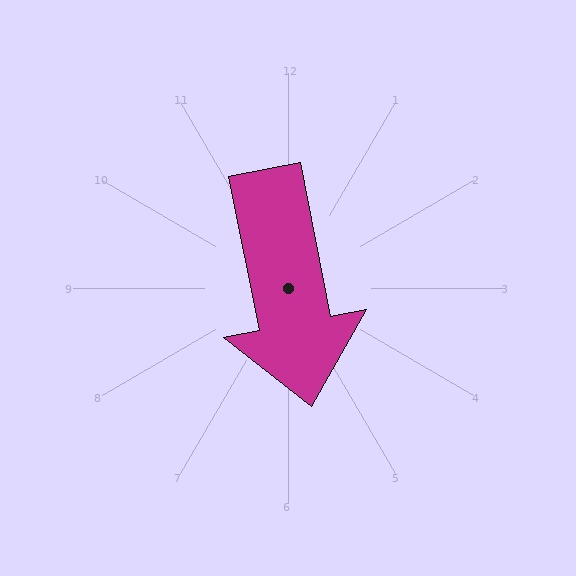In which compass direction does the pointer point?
South.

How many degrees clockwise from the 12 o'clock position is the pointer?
Approximately 169 degrees.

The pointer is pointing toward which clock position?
Roughly 6 o'clock.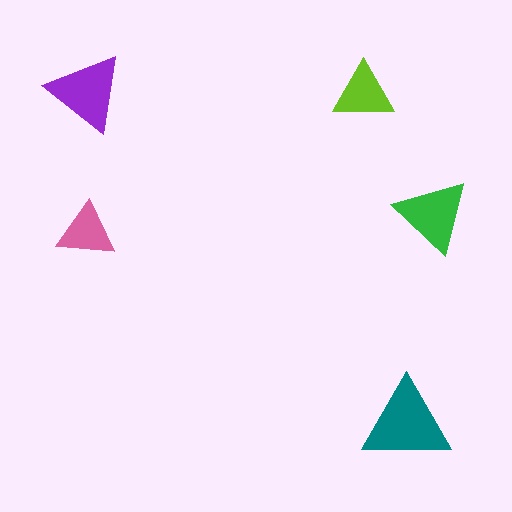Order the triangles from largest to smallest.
the teal one, the purple one, the green one, the lime one, the pink one.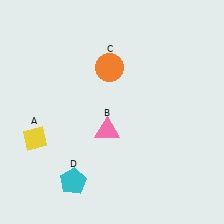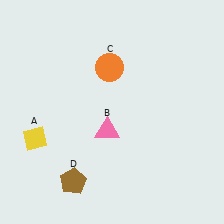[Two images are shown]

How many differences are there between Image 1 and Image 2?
There is 1 difference between the two images.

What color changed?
The pentagon (D) changed from cyan in Image 1 to brown in Image 2.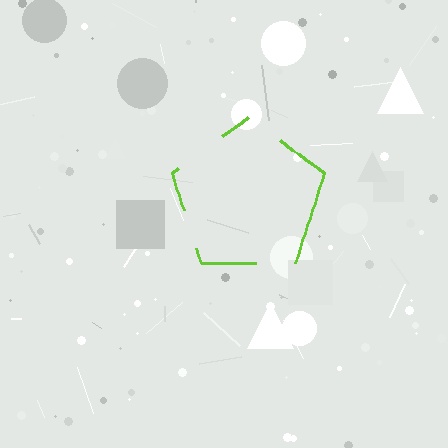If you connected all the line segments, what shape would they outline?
They would outline a pentagon.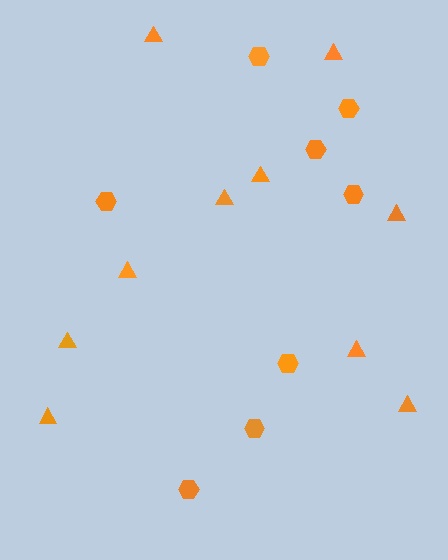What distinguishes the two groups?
There are 2 groups: one group of hexagons (8) and one group of triangles (10).